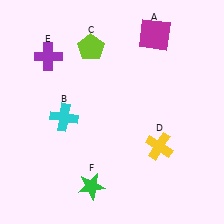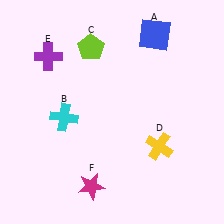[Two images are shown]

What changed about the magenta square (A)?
In Image 1, A is magenta. In Image 2, it changed to blue.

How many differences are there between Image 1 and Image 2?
There are 2 differences between the two images.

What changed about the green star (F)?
In Image 1, F is green. In Image 2, it changed to magenta.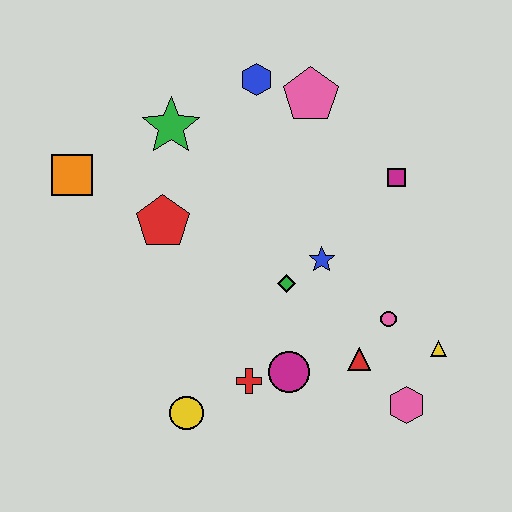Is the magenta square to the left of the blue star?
No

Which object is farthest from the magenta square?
The orange square is farthest from the magenta square.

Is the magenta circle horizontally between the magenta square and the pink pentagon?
No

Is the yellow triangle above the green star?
No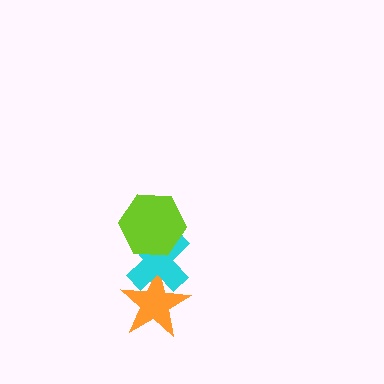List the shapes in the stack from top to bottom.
From top to bottom: the lime hexagon, the cyan cross, the orange star.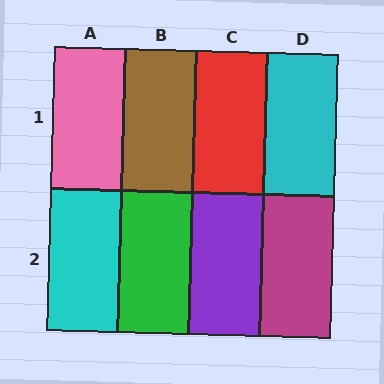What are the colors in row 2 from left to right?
Cyan, green, purple, magenta.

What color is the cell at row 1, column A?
Pink.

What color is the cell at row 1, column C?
Red.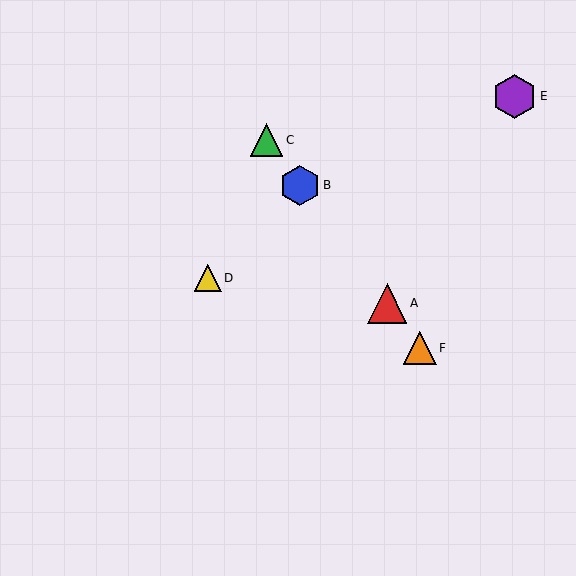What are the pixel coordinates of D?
Object D is at (208, 278).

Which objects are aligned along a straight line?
Objects A, B, C, F are aligned along a straight line.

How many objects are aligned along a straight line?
4 objects (A, B, C, F) are aligned along a straight line.